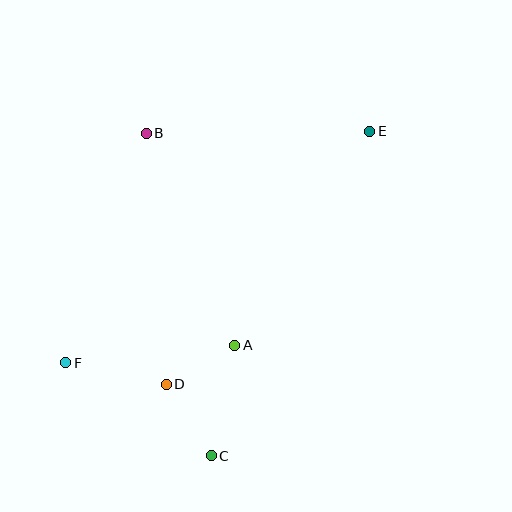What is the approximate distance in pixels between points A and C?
The distance between A and C is approximately 113 pixels.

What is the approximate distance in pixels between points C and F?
The distance between C and F is approximately 173 pixels.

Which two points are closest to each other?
Points A and D are closest to each other.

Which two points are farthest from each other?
Points E and F are farthest from each other.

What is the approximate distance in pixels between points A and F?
The distance between A and F is approximately 170 pixels.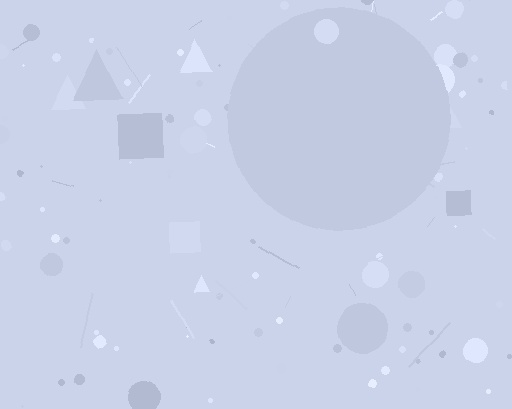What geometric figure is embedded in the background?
A circle is embedded in the background.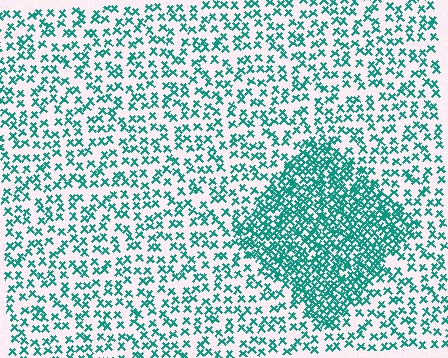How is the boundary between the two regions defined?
The boundary is defined by a change in element density (approximately 2.4x ratio). All elements are the same color, size, and shape.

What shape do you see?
I see a diamond.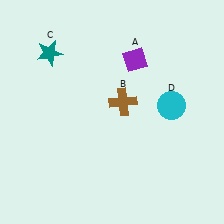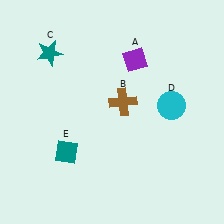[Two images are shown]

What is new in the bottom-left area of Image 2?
A teal diamond (E) was added in the bottom-left area of Image 2.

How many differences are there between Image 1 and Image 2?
There is 1 difference between the two images.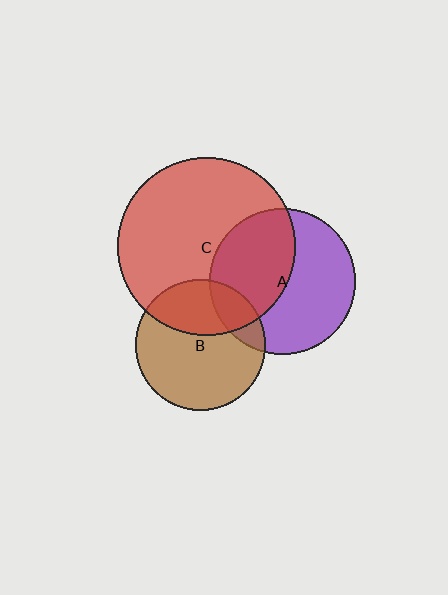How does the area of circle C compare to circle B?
Approximately 1.8 times.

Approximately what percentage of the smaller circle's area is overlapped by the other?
Approximately 45%.